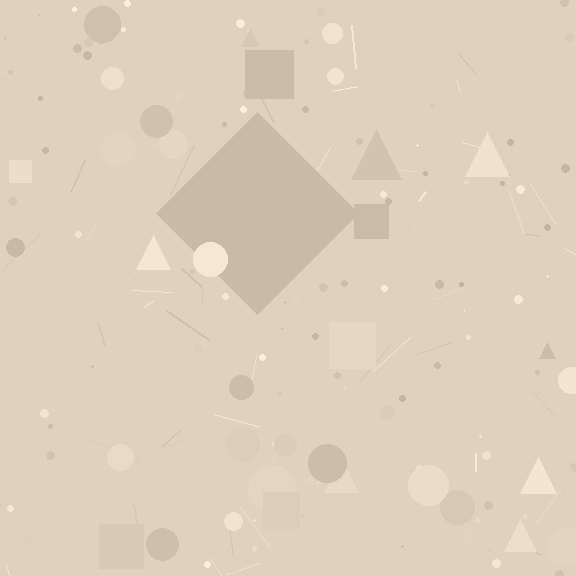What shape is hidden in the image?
A diamond is hidden in the image.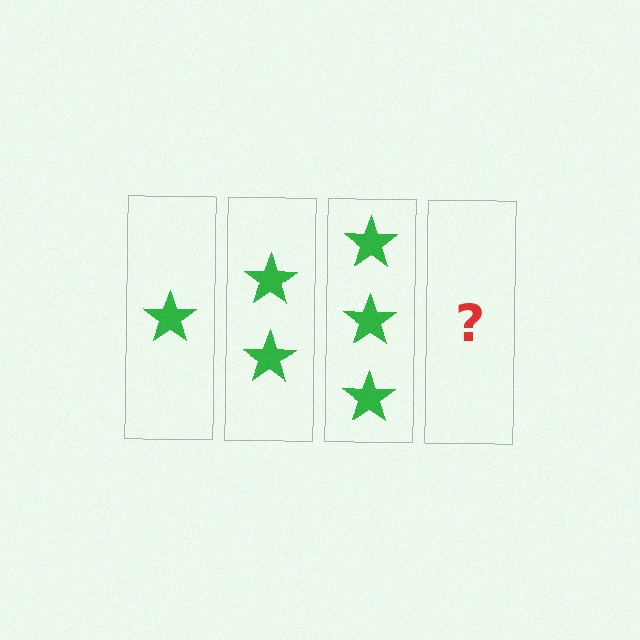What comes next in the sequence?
The next element should be 4 stars.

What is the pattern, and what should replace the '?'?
The pattern is that each step adds one more star. The '?' should be 4 stars.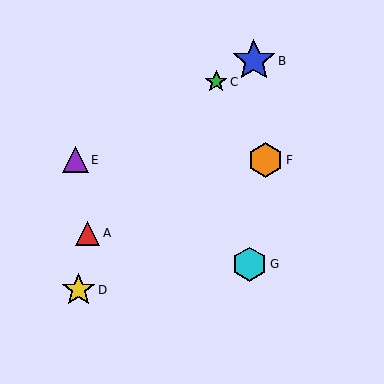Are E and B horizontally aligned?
No, E is at y≈160 and B is at y≈61.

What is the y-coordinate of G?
Object G is at y≈264.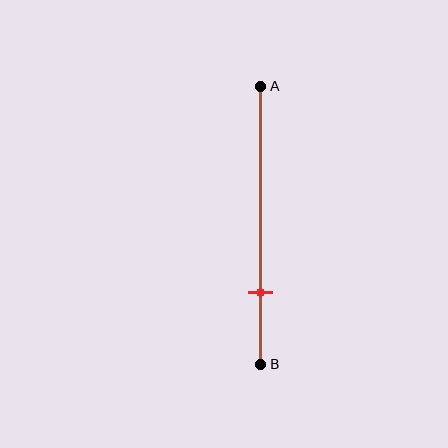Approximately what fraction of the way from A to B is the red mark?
The red mark is approximately 75% of the way from A to B.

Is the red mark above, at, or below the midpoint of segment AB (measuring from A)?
The red mark is below the midpoint of segment AB.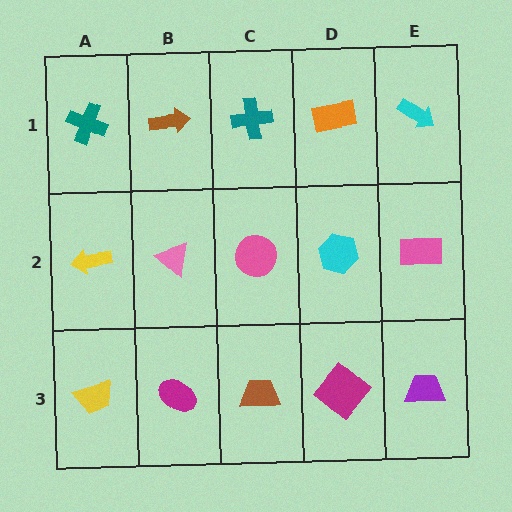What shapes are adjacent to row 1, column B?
A pink triangle (row 2, column B), a teal cross (row 1, column A), a teal cross (row 1, column C).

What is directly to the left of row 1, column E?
An orange rectangle.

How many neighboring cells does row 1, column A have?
2.